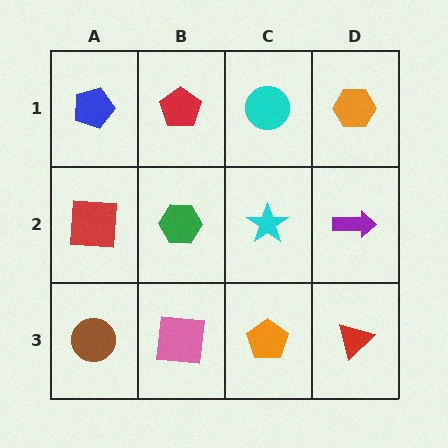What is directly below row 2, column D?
A red triangle.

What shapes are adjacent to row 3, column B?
A green hexagon (row 2, column B), a brown circle (row 3, column A), an orange pentagon (row 3, column C).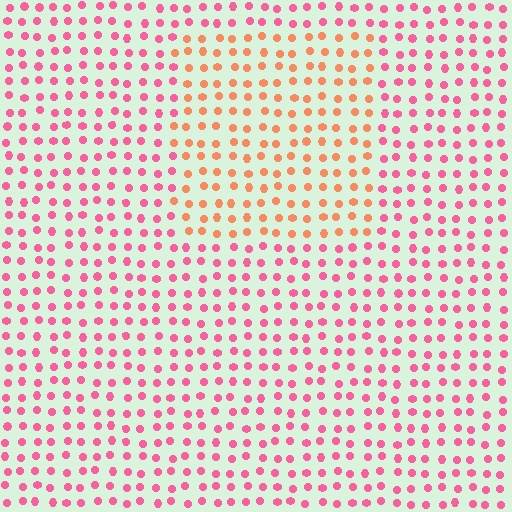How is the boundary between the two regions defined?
The boundary is defined purely by a slight shift in hue (about 42 degrees). Spacing, size, and orientation are identical on both sides.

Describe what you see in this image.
The image is filled with small pink elements in a uniform arrangement. A rectangle-shaped region is visible where the elements are tinted to a slightly different hue, forming a subtle color boundary.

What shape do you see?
I see a rectangle.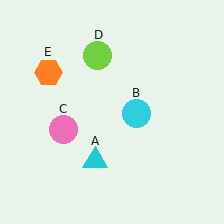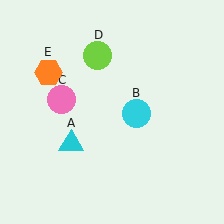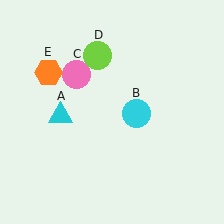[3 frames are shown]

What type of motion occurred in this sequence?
The cyan triangle (object A), pink circle (object C) rotated clockwise around the center of the scene.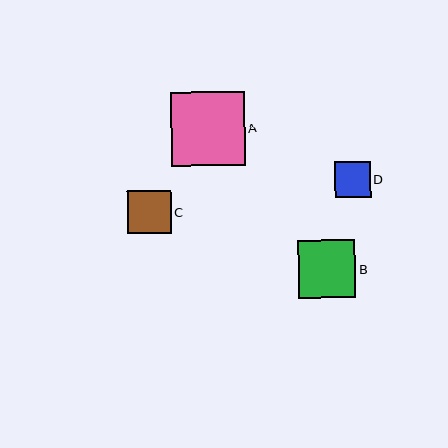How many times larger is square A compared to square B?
Square A is approximately 1.3 times the size of square B.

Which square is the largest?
Square A is the largest with a size of approximately 74 pixels.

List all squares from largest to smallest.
From largest to smallest: A, B, C, D.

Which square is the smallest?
Square D is the smallest with a size of approximately 35 pixels.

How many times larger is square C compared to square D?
Square C is approximately 1.2 times the size of square D.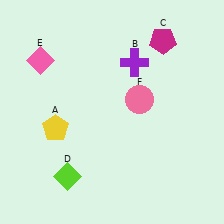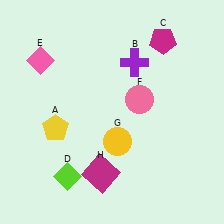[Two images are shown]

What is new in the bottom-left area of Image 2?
A magenta square (H) was added in the bottom-left area of Image 2.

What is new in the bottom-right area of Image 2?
A yellow circle (G) was added in the bottom-right area of Image 2.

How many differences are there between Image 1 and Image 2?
There are 2 differences between the two images.